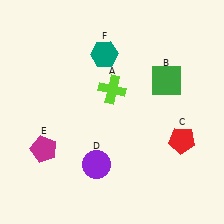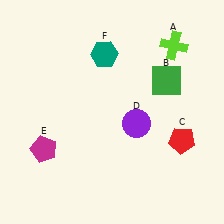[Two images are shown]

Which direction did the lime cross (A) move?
The lime cross (A) moved right.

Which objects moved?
The objects that moved are: the lime cross (A), the purple circle (D).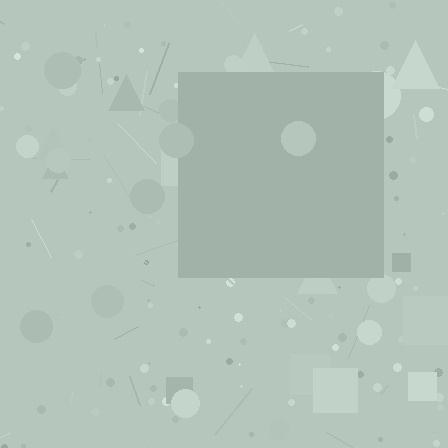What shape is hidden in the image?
A square is hidden in the image.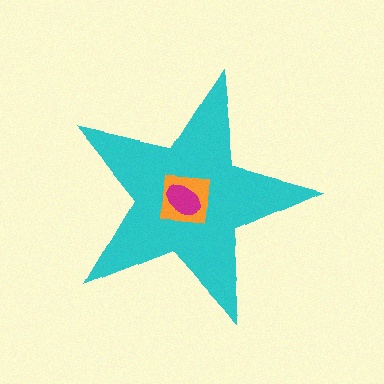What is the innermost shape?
The magenta ellipse.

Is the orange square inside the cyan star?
Yes.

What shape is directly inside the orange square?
The magenta ellipse.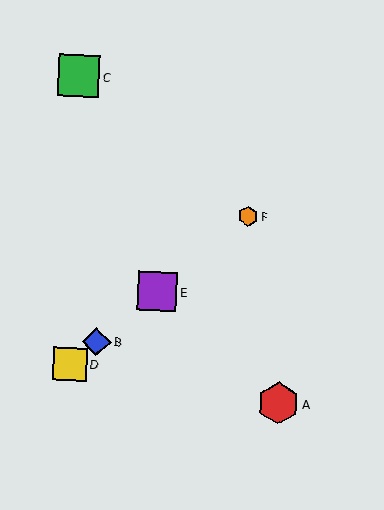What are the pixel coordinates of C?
Object C is at (79, 76).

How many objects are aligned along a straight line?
4 objects (B, D, E, F) are aligned along a straight line.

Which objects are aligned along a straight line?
Objects B, D, E, F are aligned along a straight line.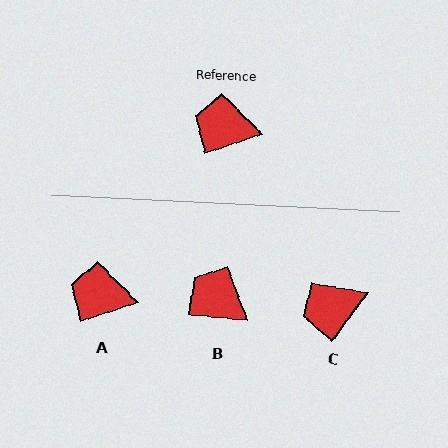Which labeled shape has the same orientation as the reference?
A.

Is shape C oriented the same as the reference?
No, it is off by about 35 degrees.